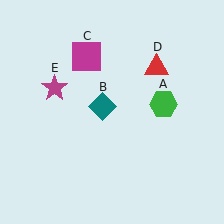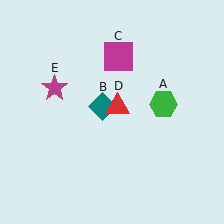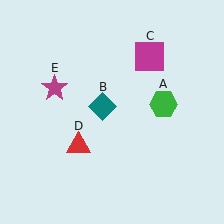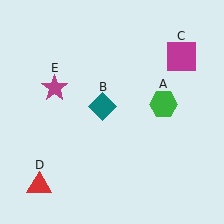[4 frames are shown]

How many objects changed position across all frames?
2 objects changed position: magenta square (object C), red triangle (object D).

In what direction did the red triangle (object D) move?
The red triangle (object D) moved down and to the left.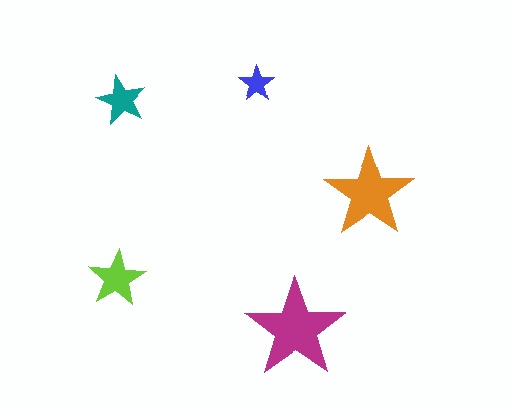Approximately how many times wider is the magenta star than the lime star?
About 2 times wider.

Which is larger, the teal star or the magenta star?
The magenta one.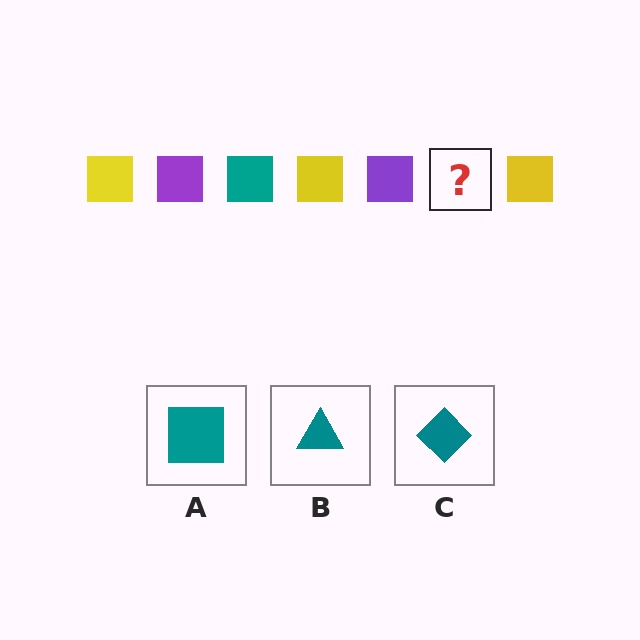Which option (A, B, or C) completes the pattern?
A.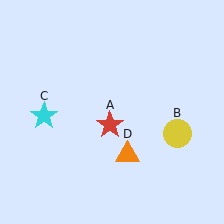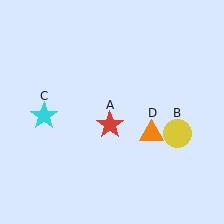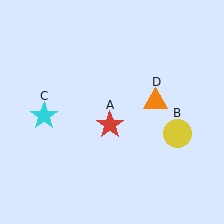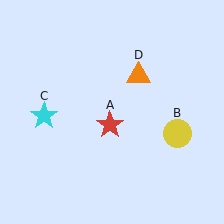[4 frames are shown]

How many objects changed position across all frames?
1 object changed position: orange triangle (object D).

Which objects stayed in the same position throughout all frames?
Red star (object A) and yellow circle (object B) and cyan star (object C) remained stationary.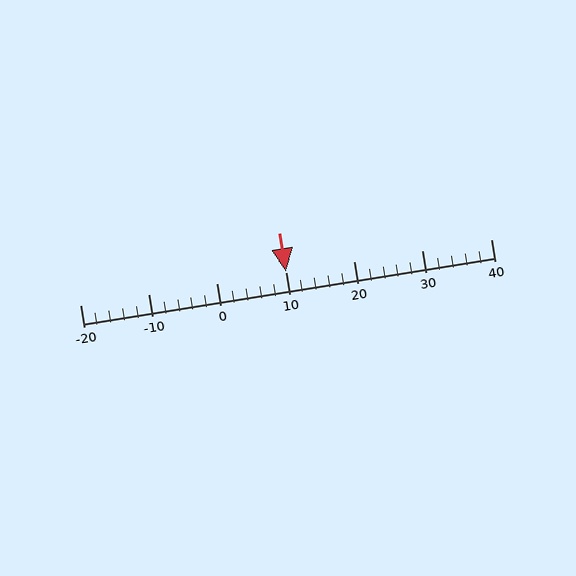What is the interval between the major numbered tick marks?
The major tick marks are spaced 10 units apart.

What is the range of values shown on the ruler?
The ruler shows values from -20 to 40.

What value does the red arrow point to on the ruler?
The red arrow points to approximately 10.